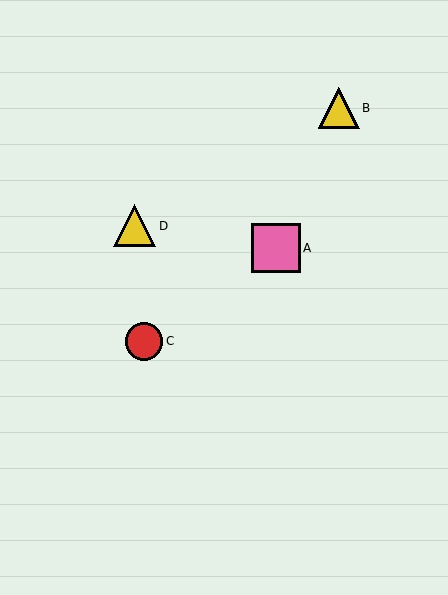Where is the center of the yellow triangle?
The center of the yellow triangle is at (339, 108).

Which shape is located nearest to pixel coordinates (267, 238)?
The pink square (labeled A) at (276, 248) is nearest to that location.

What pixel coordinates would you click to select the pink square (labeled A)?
Click at (276, 248) to select the pink square A.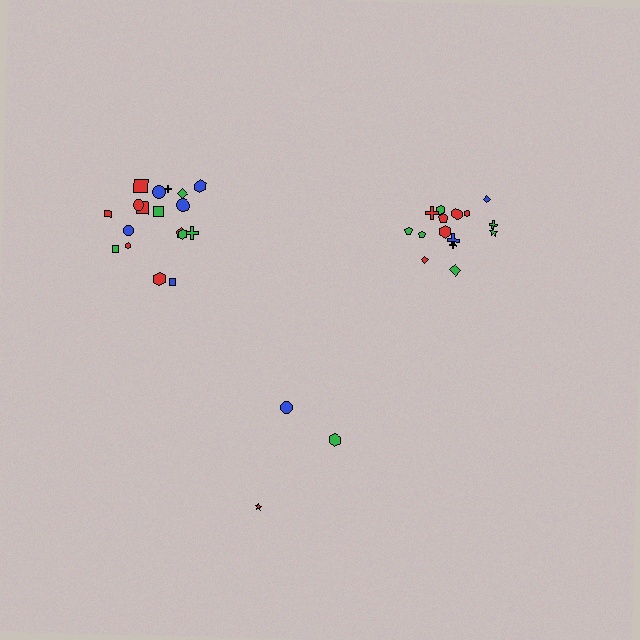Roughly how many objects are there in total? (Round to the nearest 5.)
Roughly 35 objects in total.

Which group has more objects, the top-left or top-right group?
The top-left group.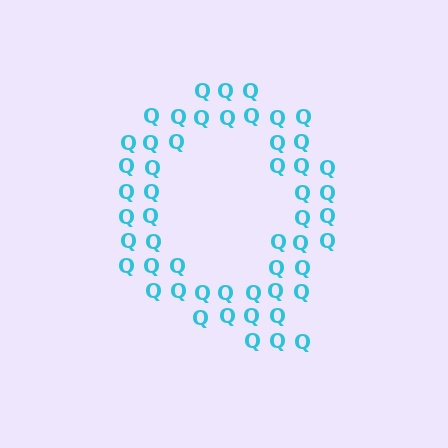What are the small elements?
The small elements are letter Q's.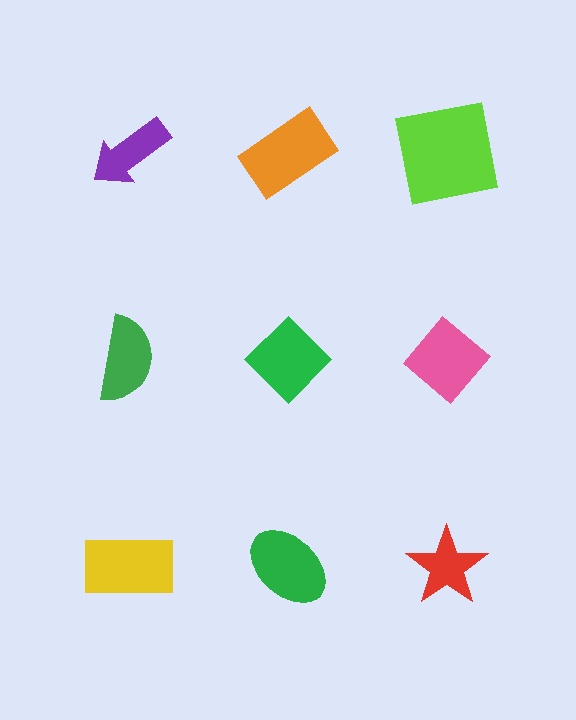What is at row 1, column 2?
An orange rectangle.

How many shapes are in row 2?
3 shapes.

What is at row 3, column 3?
A red star.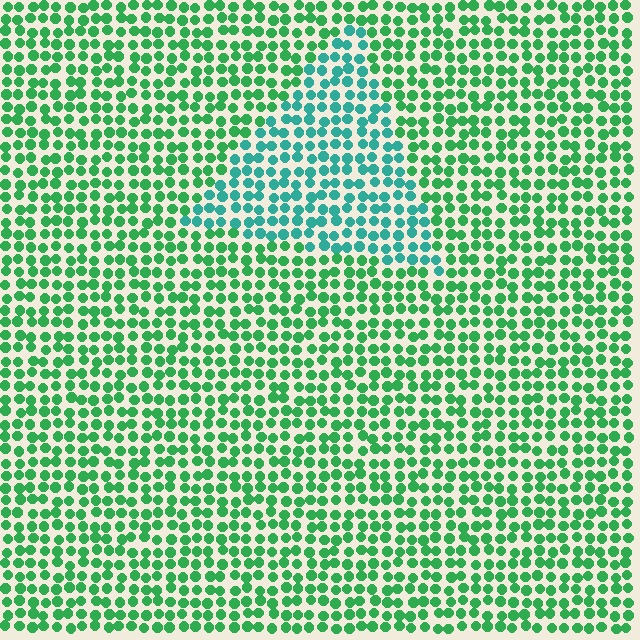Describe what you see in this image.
The image is filled with small green elements in a uniform arrangement. A triangle-shaped region is visible where the elements are tinted to a slightly different hue, forming a subtle color boundary.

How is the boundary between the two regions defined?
The boundary is defined purely by a slight shift in hue (about 35 degrees). Spacing, size, and orientation are identical on both sides.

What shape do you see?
I see a triangle.